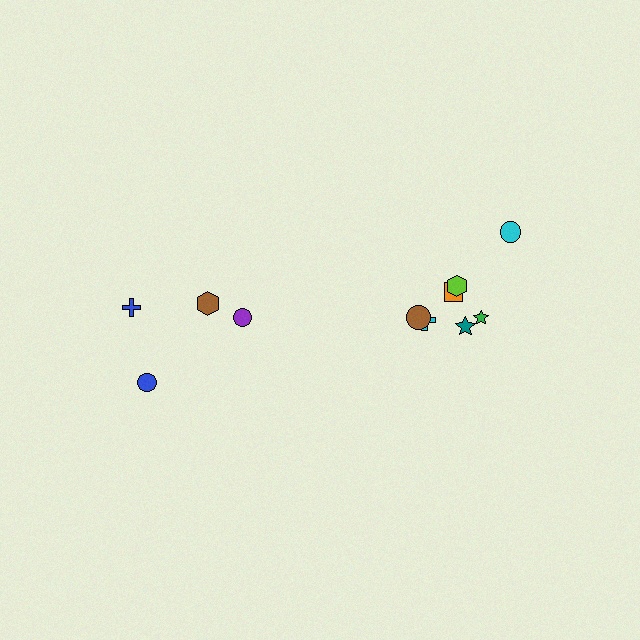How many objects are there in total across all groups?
There are 11 objects.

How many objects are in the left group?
There are 4 objects.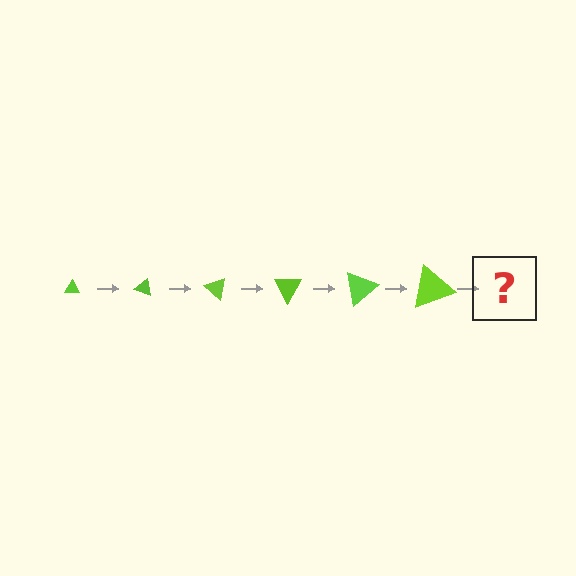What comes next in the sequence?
The next element should be a triangle, larger than the previous one and rotated 120 degrees from the start.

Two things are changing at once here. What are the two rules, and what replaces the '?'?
The two rules are that the triangle grows larger each step and it rotates 20 degrees each step. The '?' should be a triangle, larger than the previous one and rotated 120 degrees from the start.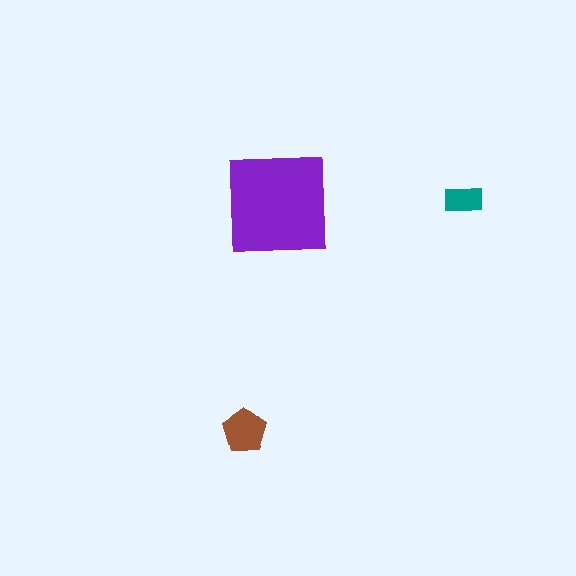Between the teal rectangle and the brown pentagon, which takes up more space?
The brown pentagon.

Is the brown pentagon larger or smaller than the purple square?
Smaller.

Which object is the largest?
The purple square.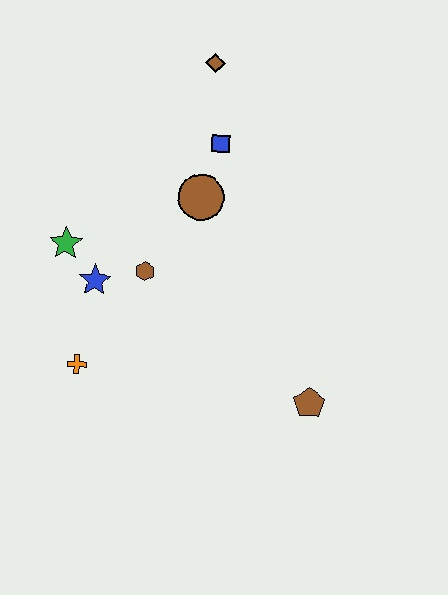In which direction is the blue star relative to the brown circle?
The blue star is to the left of the brown circle.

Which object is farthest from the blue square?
The brown pentagon is farthest from the blue square.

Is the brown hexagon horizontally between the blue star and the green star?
No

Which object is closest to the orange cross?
The blue star is closest to the orange cross.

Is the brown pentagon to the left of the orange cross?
No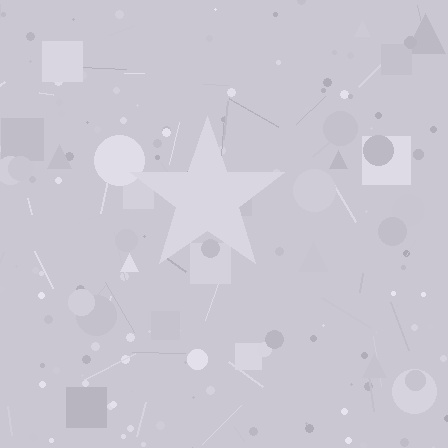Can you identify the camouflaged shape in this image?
The camouflaged shape is a star.